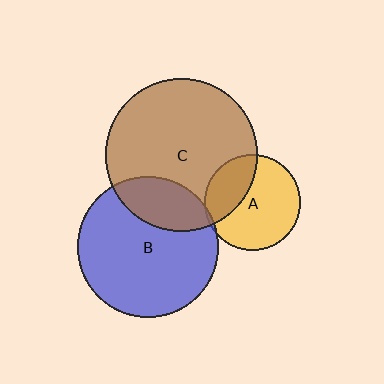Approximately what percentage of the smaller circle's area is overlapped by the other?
Approximately 30%.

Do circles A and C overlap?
Yes.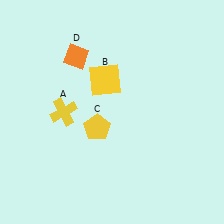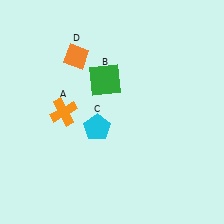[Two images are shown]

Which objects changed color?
A changed from yellow to orange. B changed from yellow to green. C changed from yellow to cyan.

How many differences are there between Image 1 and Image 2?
There are 3 differences between the two images.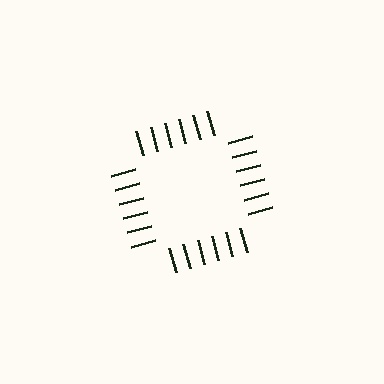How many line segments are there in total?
24 — 6 along each of the 4 edges.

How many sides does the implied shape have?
4 sides — the line-ends trace a square.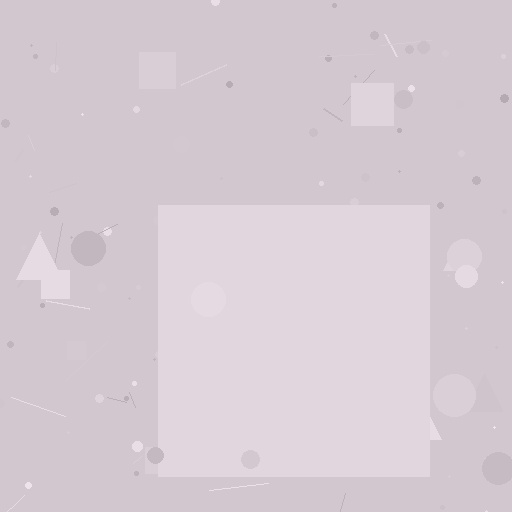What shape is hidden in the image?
A square is hidden in the image.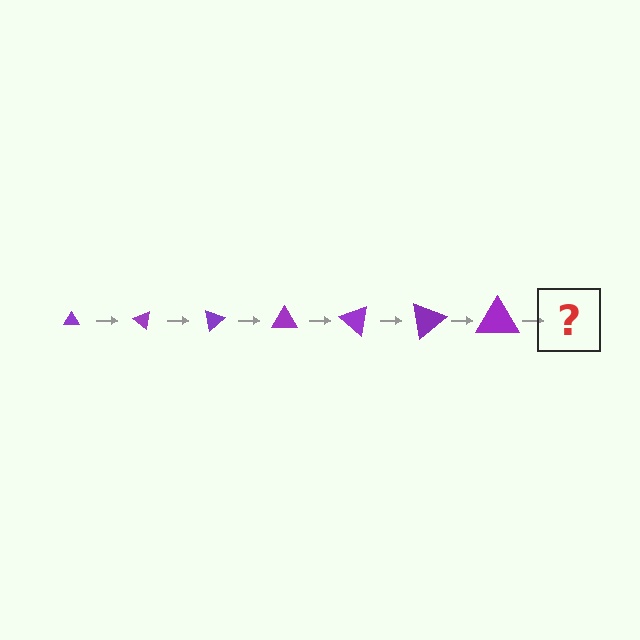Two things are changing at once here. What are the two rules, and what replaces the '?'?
The two rules are that the triangle grows larger each step and it rotates 40 degrees each step. The '?' should be a triangle, larger than the previous one and rotated 280 degrees from the start.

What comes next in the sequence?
The next element should be a triangle, larger than the previous one and rotated 280 degrees from the start.